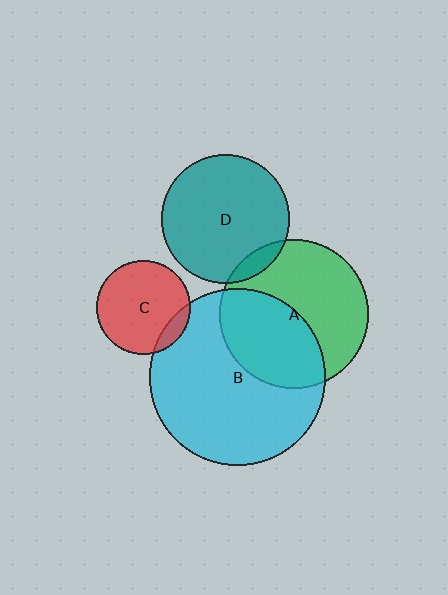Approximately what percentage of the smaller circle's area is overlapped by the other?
Approximately 10%.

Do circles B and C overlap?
Yes.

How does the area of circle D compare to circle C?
Approximately 1.9 times.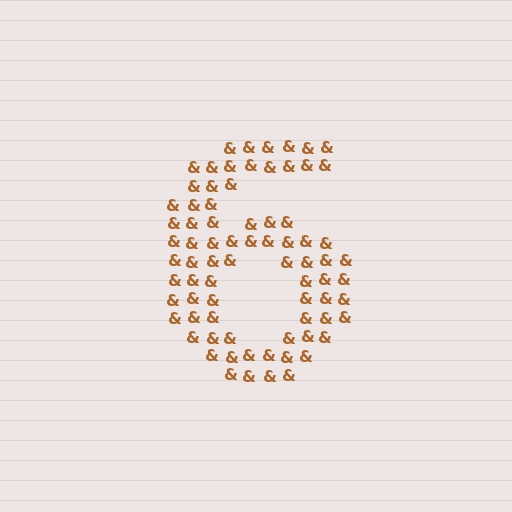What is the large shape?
The large shape is the digit 6.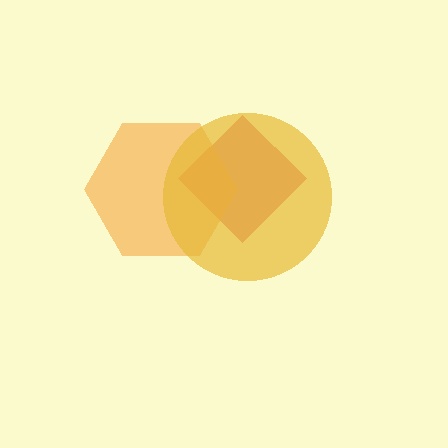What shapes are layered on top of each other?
The layered shapes are: a red diamond, an orange hexagon, a yellow circle.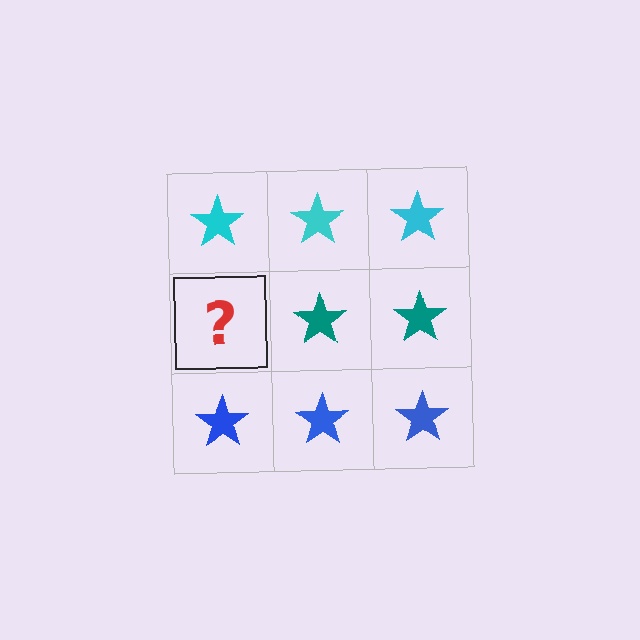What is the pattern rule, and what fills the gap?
The rule is that each row has a consistent color. The gap should be filled with a teal star.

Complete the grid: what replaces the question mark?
The question mark should be replaced with a teal star.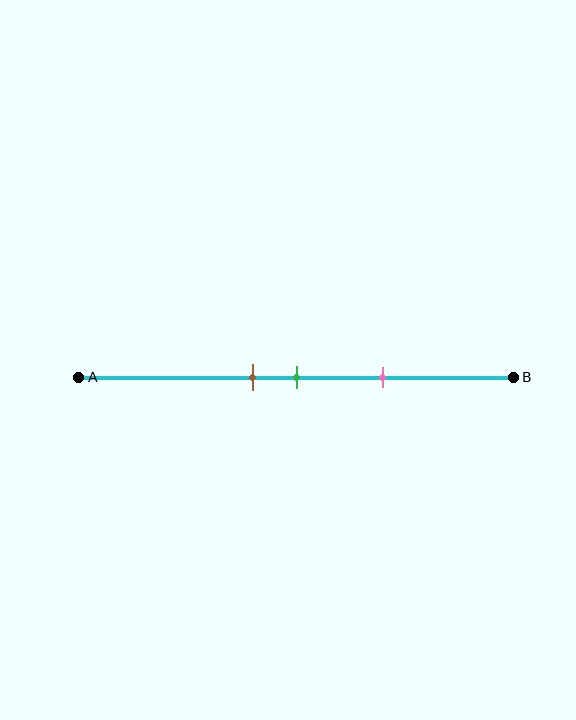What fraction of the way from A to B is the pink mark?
The pink mark is approximately 70% (0.7) of the way from A to B.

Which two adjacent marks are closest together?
The brown and green marks are the closest adjacent pair.